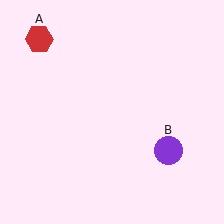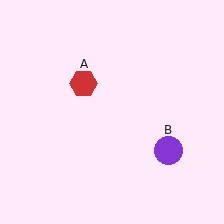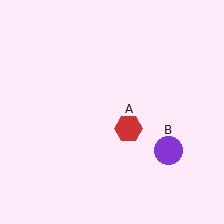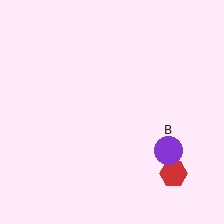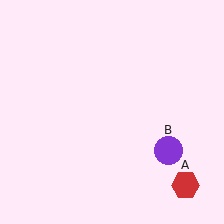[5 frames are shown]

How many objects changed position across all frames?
1 object changed position: red hexagon (object A).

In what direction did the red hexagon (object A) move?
The red hexagon (object A) moved down and to the right.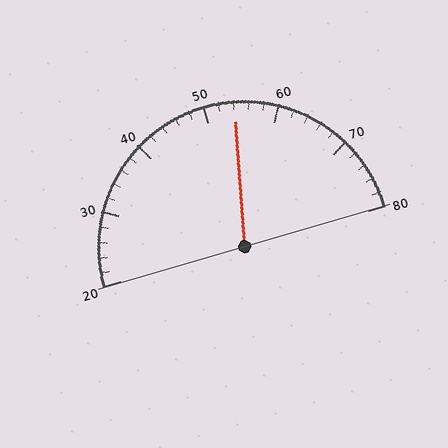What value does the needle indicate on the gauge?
The needle indicates approximately 54.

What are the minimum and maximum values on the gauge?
The gauge ranges from 20 to 80.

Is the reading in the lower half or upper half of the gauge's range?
The reading is in the upper half of the range (20 to 80).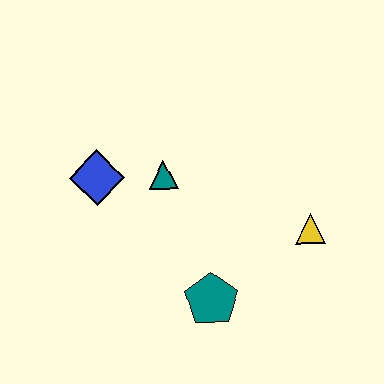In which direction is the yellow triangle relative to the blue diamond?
The yellow triangle is to the right of the blue diamond.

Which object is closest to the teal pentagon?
The yellow triangle is closest to the teal pentagon.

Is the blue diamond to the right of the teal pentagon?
No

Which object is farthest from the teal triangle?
The yellow triangle is farthest from the teal triangle.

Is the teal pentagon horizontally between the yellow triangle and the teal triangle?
Yes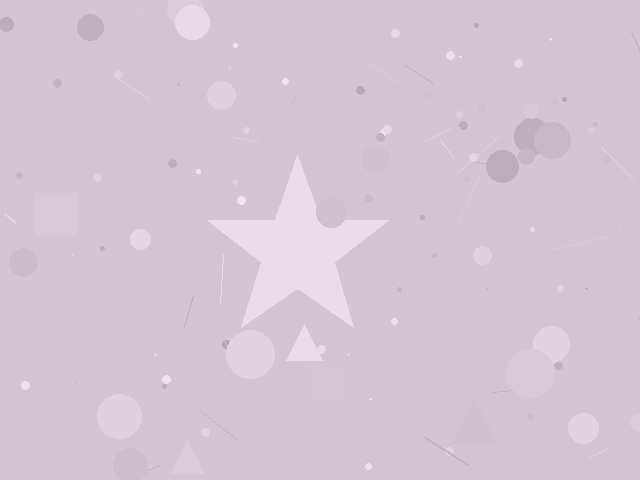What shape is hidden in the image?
A star is hidden in the image.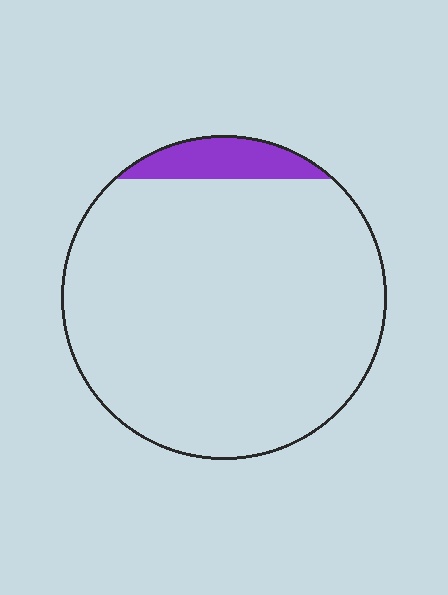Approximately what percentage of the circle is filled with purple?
Approximately 10%.